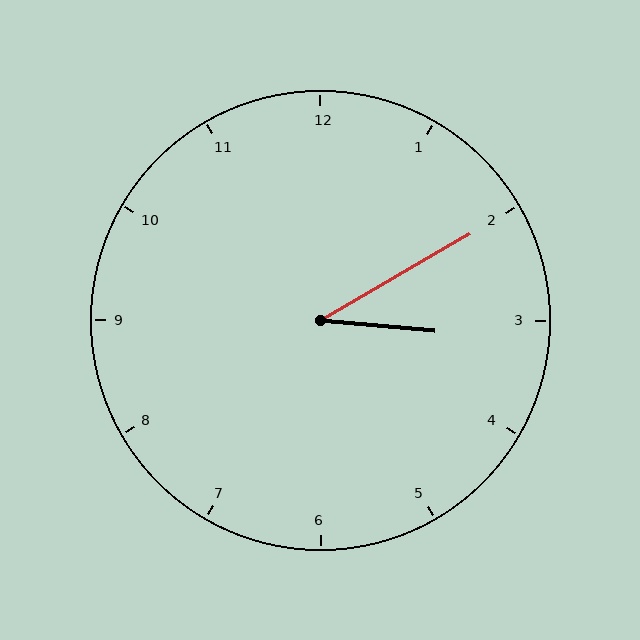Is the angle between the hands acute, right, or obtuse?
It is acute.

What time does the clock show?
3:10.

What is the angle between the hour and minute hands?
Approximately 35 degrees.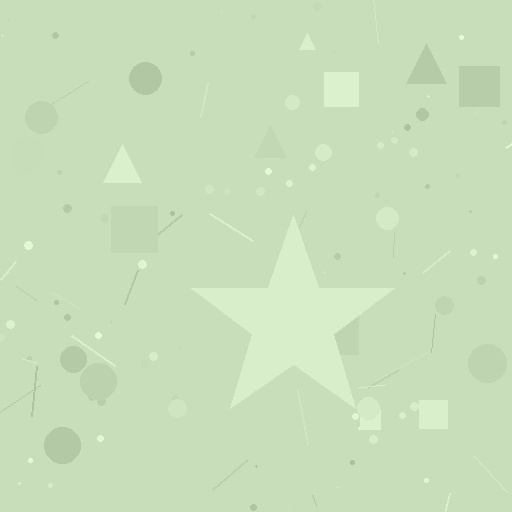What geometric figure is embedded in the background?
A star is embedded in the background.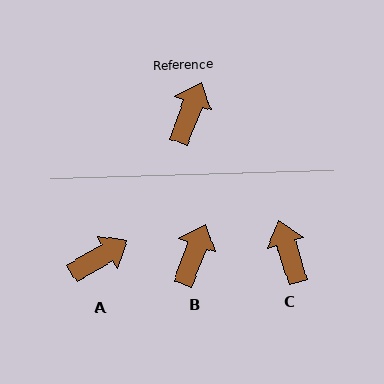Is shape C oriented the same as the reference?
No, it is off by about 38 degrees.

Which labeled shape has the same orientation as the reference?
B.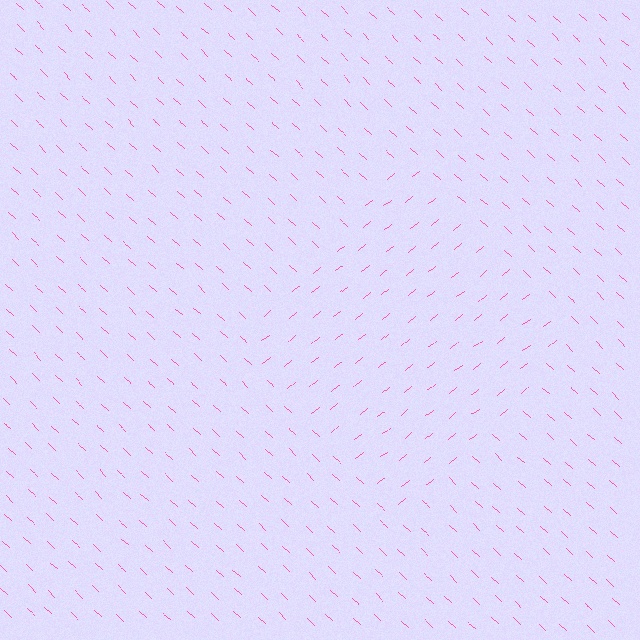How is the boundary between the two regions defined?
The boundary is defined purely by a change in line orientation (approximately 81 degrees difference). All lines are the same color and thickness.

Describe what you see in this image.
The image is filled with small pink line segments. A diamond region in the image has lines oriented differently from the surrounding lines, creating a visible texture boundary.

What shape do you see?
I see a diamond.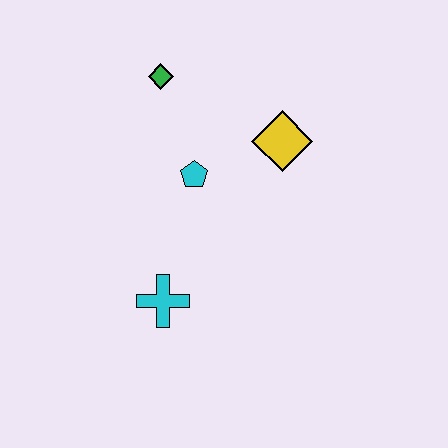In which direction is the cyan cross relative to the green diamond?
The cyan cross is below the green diamond.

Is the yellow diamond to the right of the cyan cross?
Yes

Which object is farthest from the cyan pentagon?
The cyan cross is farthest from the cyan pentagon.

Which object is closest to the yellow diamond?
The cyan pentagon is closest to the yellow diamond.